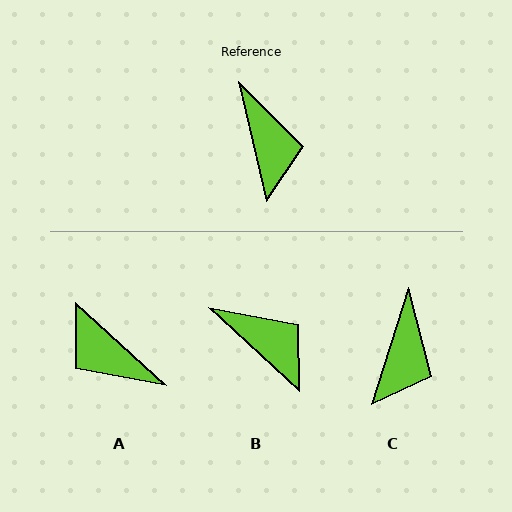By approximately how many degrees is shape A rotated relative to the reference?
Approximately 146 degrees clockwise.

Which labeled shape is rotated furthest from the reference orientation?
A, about 146 degrees away.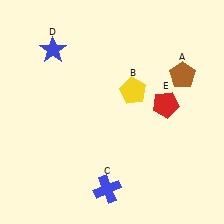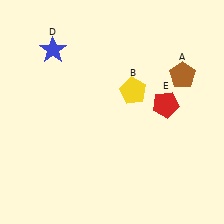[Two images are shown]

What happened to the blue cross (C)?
The blue cross (C) was removed in Image 2. It was in the bottom-left area of Image 1.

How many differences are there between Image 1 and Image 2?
There is 1 difference between the two images.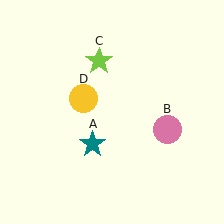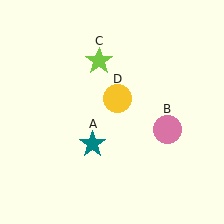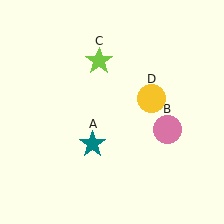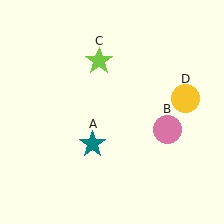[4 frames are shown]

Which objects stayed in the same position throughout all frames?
Teal star (object A) and pink circle (object B) and lime star (object C) remained stationary.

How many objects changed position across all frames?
1 object changed position: yellow circle (object D).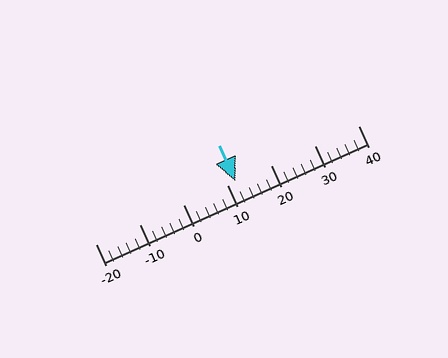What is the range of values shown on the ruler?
The ruler shows values from -20 to 40.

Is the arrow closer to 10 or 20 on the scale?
The arrow is closer to 10.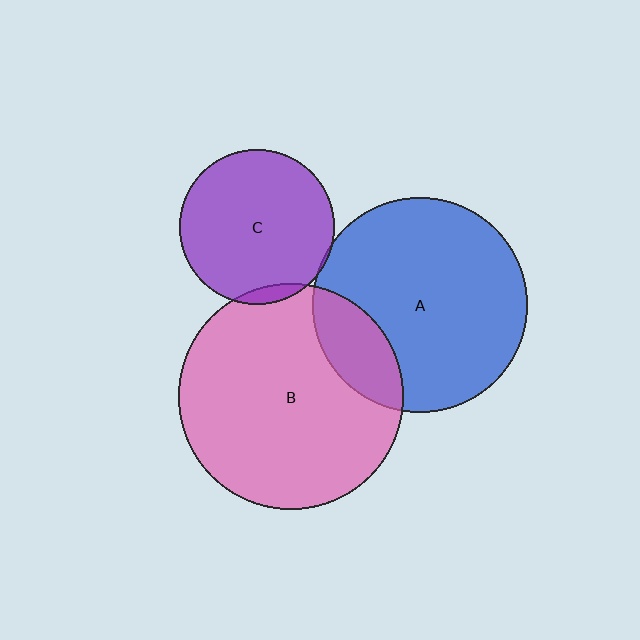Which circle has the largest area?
Circle B (pink).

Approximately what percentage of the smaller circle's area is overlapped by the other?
Approximately 5%.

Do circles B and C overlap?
Yes.